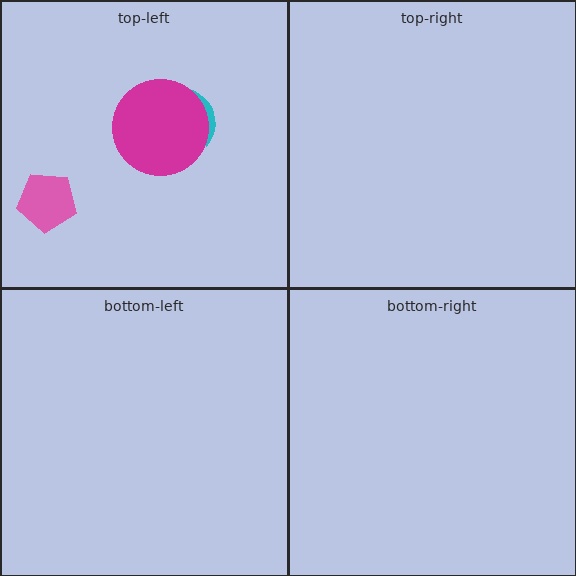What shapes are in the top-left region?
The cyan semicircle, the pink pentagon, the magenta circle.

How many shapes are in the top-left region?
3.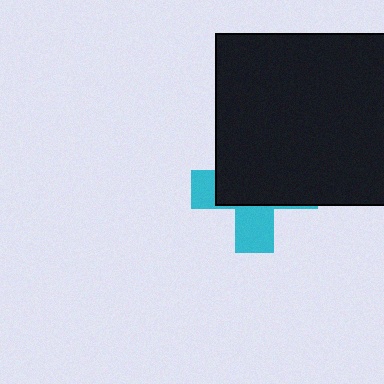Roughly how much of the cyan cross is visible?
A small part of it is visible (roughly 36%).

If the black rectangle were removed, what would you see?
You would see the complete cyan cross.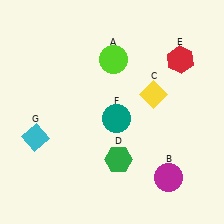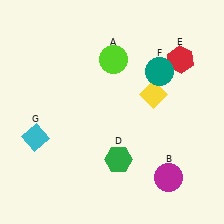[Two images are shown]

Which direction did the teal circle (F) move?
The teal circle (F) moved up.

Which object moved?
The teal circle (F) moved up.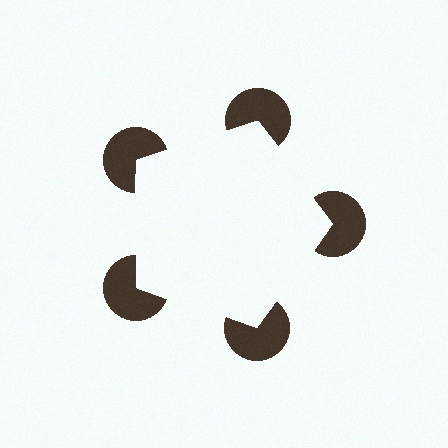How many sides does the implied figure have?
5 sides.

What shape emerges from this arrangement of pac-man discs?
An illusory pentagon — its edges are inferred from the aligned wedge cuts in the pac-man discs, not physically drawn.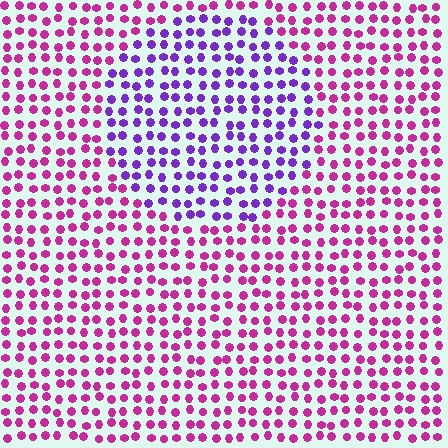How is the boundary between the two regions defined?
The boundary is defined purely by a slight shift in hue (about 46 degrees). Spacing, size, and orientation are identical on both sides.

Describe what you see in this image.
The image is filled with small magenta elements in a uniform arrangement. A circle-shaped region is visible where the elements are tinted to a slightly different hue, forming a subtle color boundary.